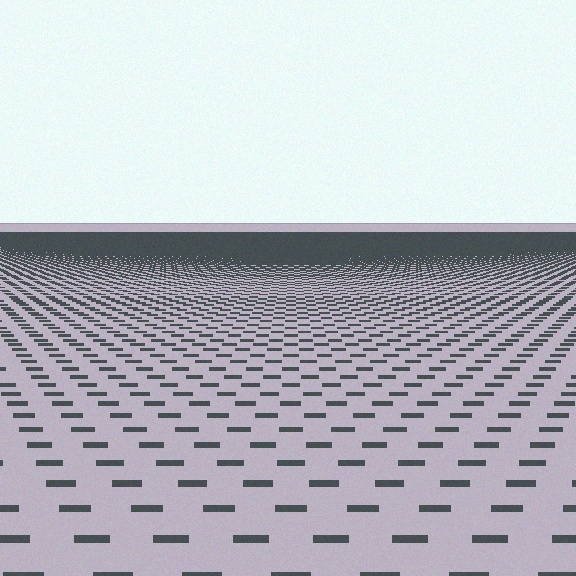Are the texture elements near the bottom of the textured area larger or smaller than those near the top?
Larger. Near the bottom, elements are closer to the viewer and appear at a bigger on-screen size.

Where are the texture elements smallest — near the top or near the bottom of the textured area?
Near the top.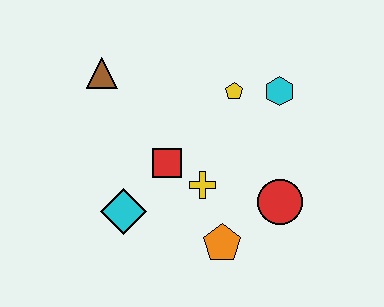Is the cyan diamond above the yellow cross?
No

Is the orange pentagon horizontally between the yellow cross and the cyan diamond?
No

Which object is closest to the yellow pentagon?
The cyan hexagon is closest to the yellow pentagon.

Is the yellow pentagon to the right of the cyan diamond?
Yes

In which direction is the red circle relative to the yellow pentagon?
The red circle is below the yellow pentagon.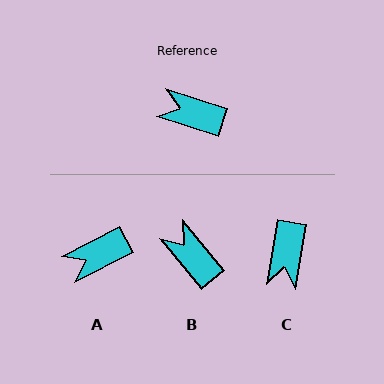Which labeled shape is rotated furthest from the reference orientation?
C, about 99 degrees away.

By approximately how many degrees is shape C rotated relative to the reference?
Approximately 99 degrees counter-clockwise.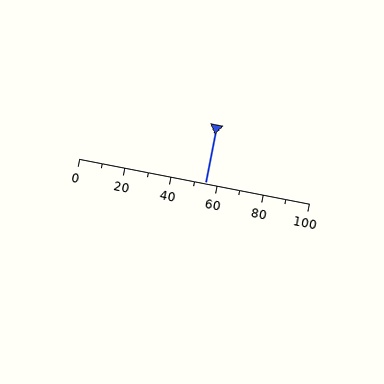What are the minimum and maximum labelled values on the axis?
The axis runs from 0 to 100.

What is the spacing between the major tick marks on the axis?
The major ticks are spaced 20 apart.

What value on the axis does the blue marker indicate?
The marker indicates approximately 55.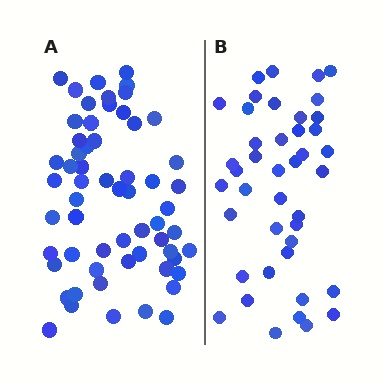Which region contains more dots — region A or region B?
Region A (the left region) has more dots.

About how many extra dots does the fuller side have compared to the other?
Region A has approximately 20 more dots than region B.